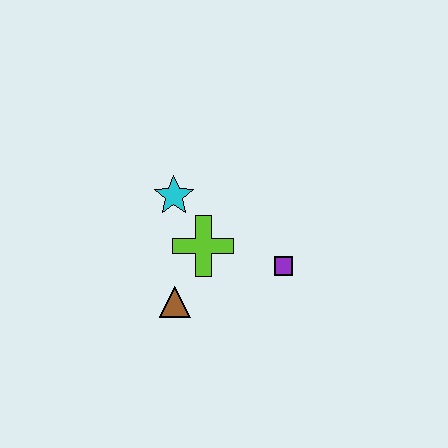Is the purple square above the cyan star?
No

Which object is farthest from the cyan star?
The purple square is farthest from the cyan star.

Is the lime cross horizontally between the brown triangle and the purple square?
Yes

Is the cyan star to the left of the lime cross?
Yes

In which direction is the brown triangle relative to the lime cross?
The brown triangle is below the lime cross.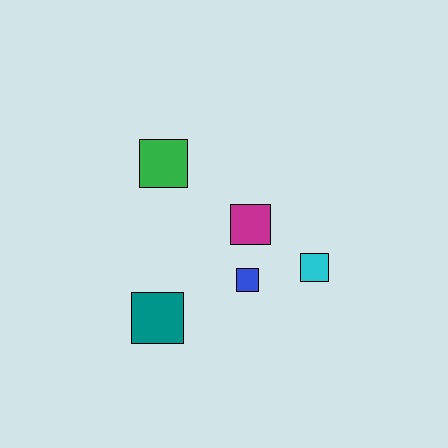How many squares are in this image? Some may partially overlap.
There are 5 squares.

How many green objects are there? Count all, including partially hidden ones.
There is 1 green object.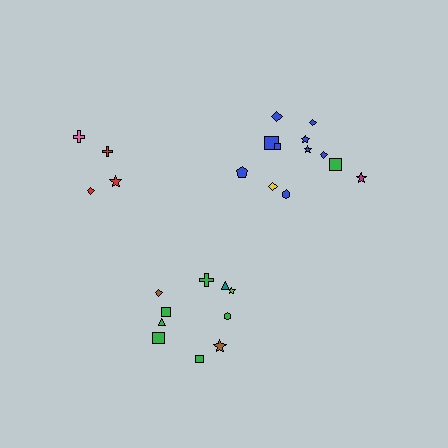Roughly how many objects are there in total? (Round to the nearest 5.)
Roughly 25 objects in total.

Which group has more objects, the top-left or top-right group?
The top-right group.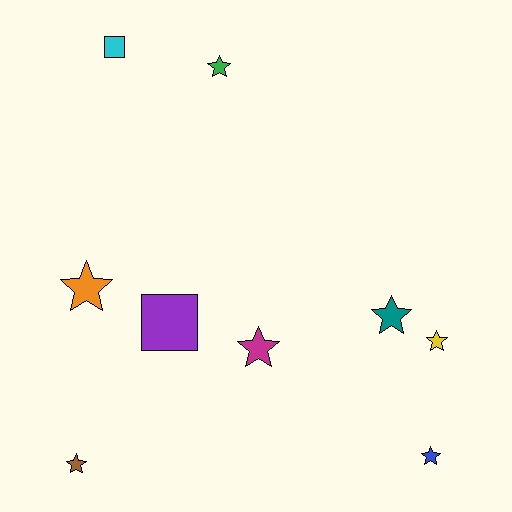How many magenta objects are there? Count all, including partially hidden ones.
There is 1 magenta object.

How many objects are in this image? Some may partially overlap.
There are 9 objects.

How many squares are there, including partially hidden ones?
There are 2 squares.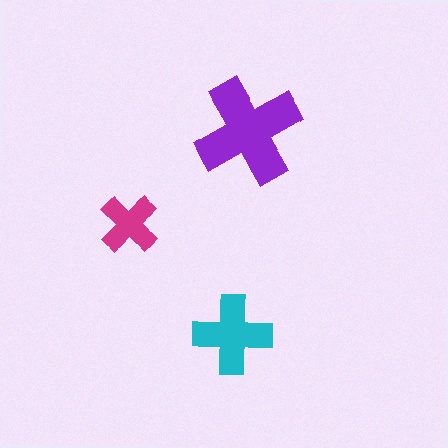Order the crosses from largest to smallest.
the purple one, the cyan one, the magenta one.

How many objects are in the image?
There are 3 objects in the image.